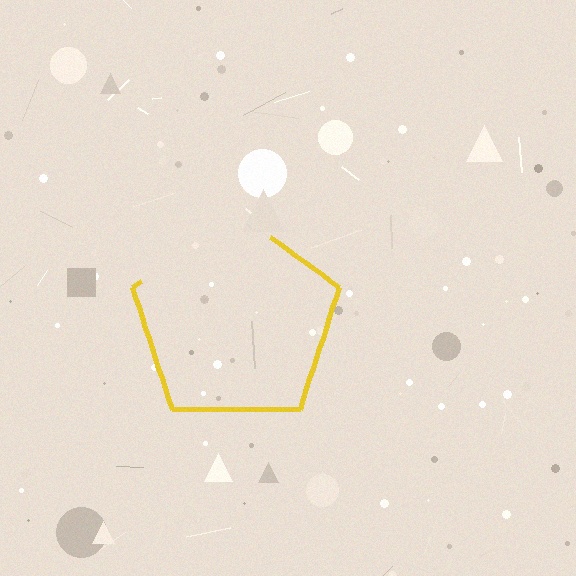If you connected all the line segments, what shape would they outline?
They would outline a pentagon.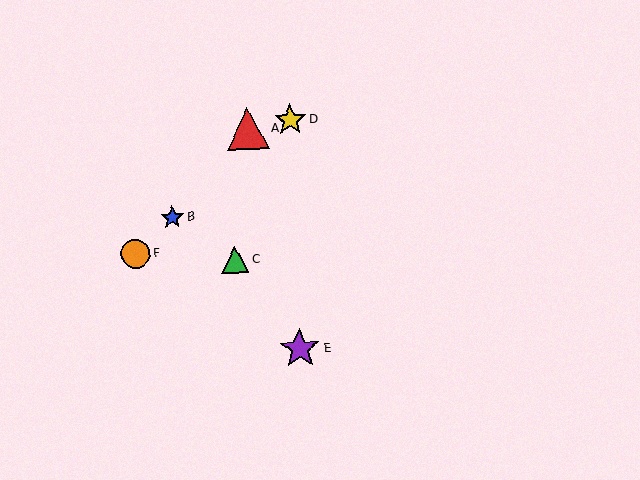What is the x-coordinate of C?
Object C is at x≈235.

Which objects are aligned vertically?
Objects D, E are aligned vertically.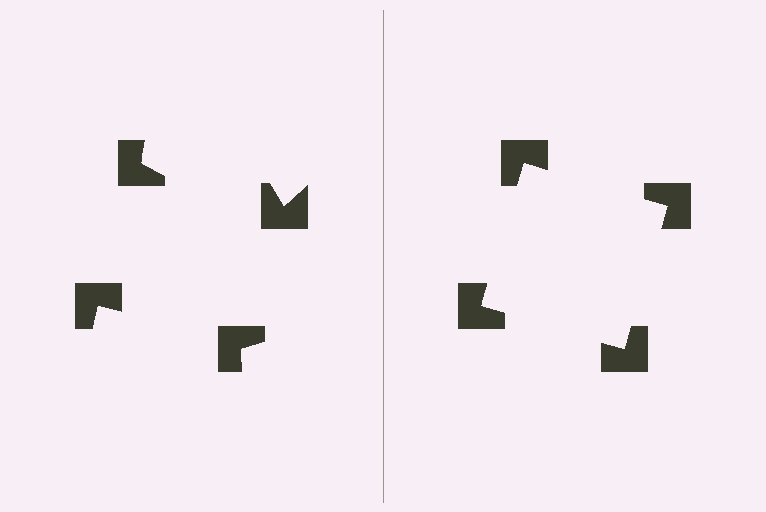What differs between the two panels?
The notched squares are positioned identically on both sides; only the wedge orientations differ. On the right they align to a square; on the left they are misaligned.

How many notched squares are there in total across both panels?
8 — 4 on each side.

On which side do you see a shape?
An illusory square appears on the right side. On the left side the wedge cuts are rotated, so no coherent shape forms.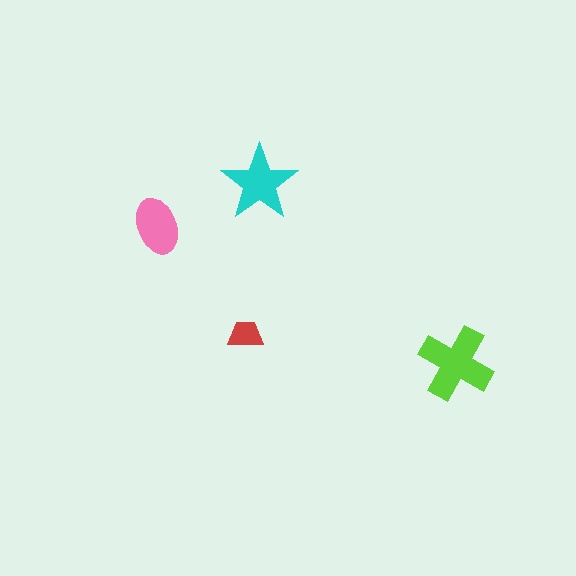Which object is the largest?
The lime cross.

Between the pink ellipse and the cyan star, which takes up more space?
The cyan star.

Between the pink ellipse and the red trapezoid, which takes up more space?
The pink ellipse.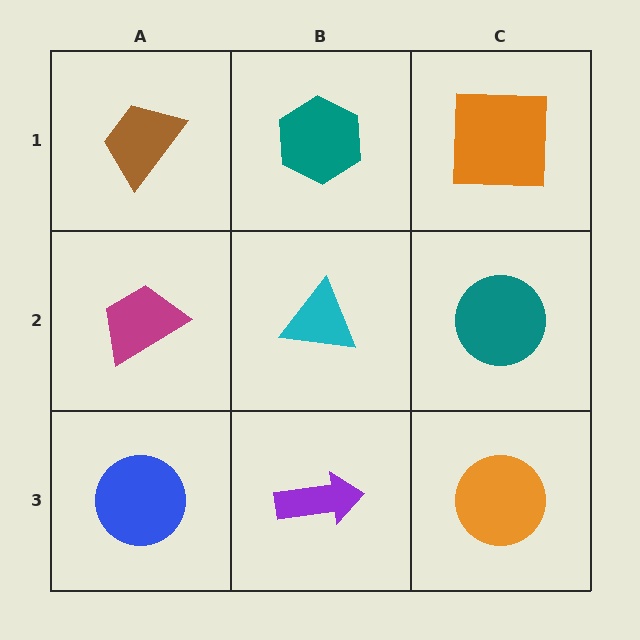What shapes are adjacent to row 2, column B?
A teal hexagon (row 1, column B), a purple arrow (row 3, column B), a magenta trapezoid (row 2, column A), a teal circle (row 2, column C).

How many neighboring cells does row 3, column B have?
3.